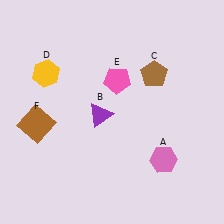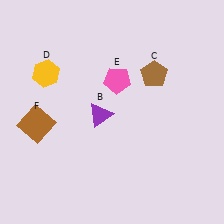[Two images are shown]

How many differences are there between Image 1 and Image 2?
There is 1 difference between the two images.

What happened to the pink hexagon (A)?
The pink hexagon (A) was removed in Image 2. It was in the bottom-right area of Image 1.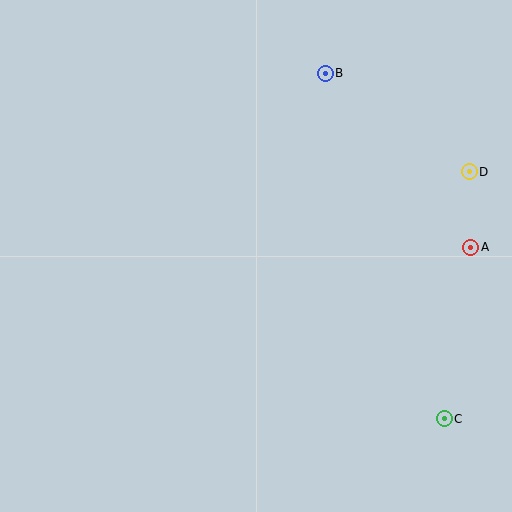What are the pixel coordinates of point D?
Point D is at (469, 172).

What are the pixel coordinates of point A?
Point A is at (471, 247).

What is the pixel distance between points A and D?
The distance between A and D is 76 pixels.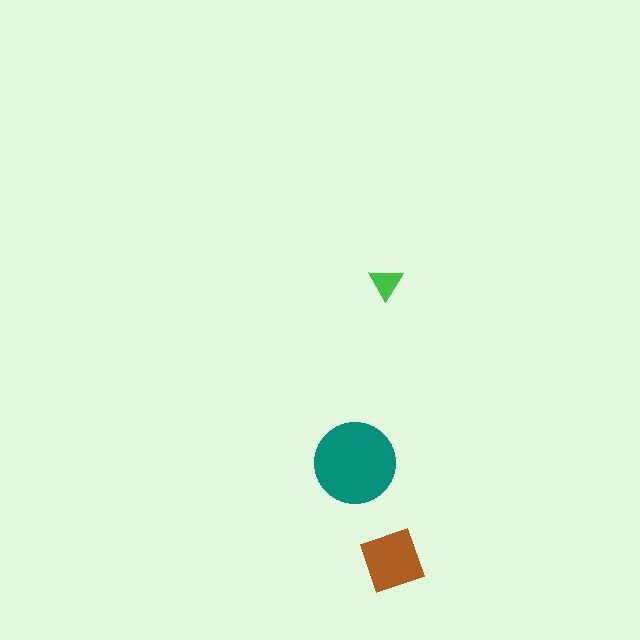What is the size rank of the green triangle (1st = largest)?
3rd.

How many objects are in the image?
There are 3 objects in the image.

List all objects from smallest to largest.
The green triangle, the brown square, the teal circle.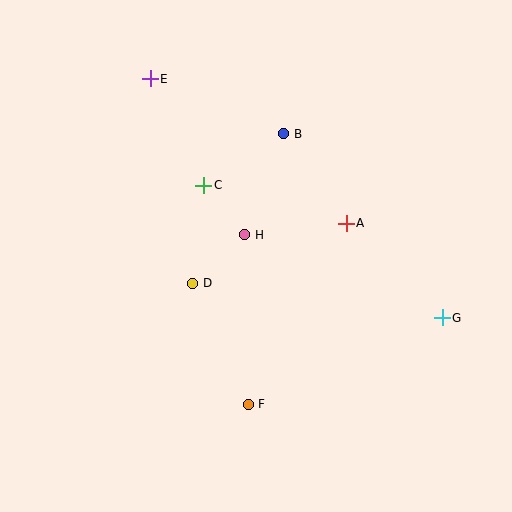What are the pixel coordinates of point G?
Point G is at (442, 318).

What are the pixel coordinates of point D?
Point D is at (193, 283).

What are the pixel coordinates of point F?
Point F is at (248, 404).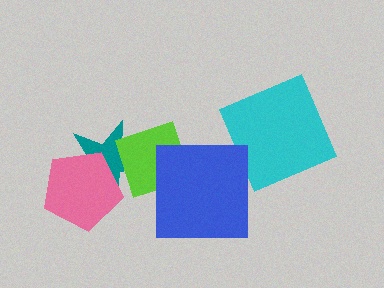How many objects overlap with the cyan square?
0 objects overlap with the cyan square.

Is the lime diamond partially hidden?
Yes, it is partially covered by another shape.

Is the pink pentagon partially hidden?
No, no other shape covers it.